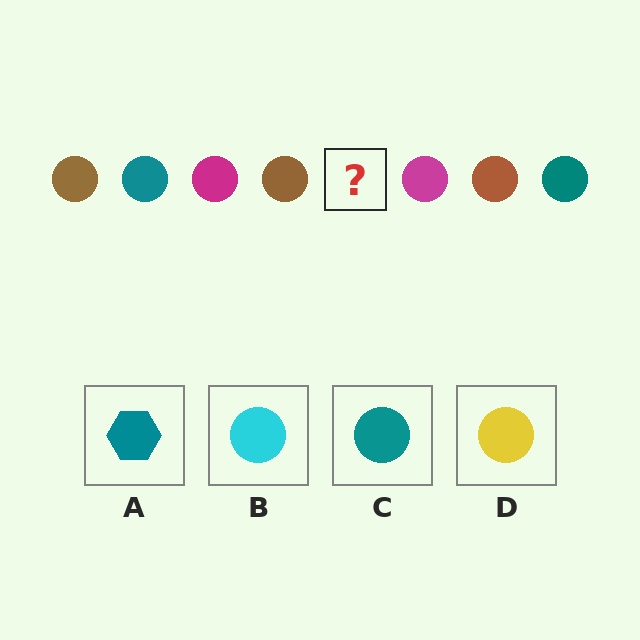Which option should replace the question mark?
Option C.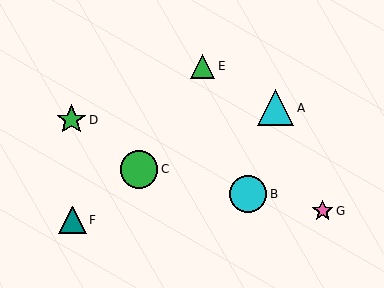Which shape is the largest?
The green circle (labeled C) is the largest.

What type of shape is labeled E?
Shape E is a green triangle.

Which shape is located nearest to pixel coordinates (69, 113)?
The green star (labeled D) at (71, 120) is nearest to that location.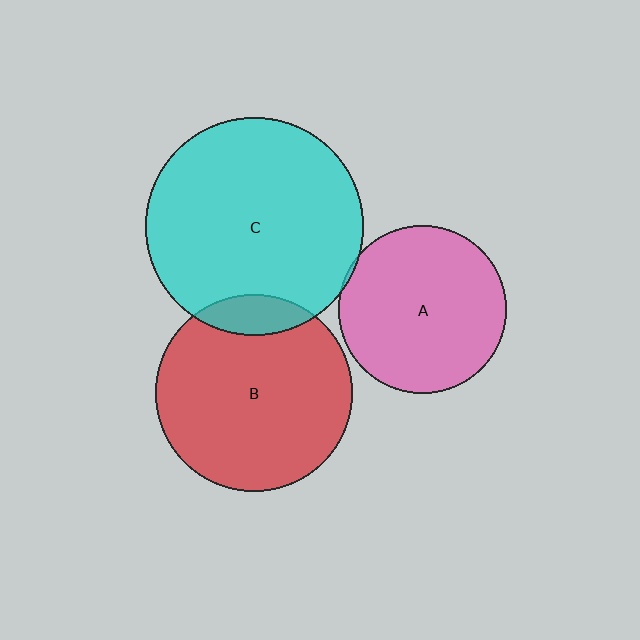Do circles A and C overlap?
Yes.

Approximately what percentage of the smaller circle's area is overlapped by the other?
Approximately 5%.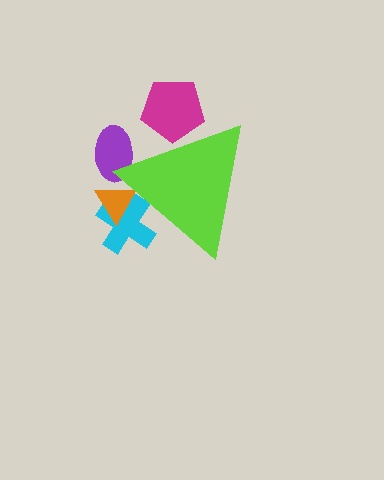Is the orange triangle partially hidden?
Yes, the orange triangle is partially hidden behind the lime triangle.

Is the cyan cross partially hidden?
Yes, the cyan cross is partially hidden behind the lime triangle.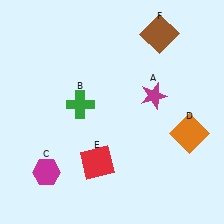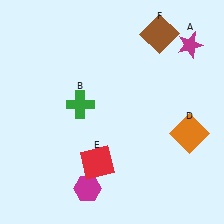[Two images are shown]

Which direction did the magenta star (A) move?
The magenta star (A) moved up.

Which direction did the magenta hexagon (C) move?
The magenta hexagon (C) moved right.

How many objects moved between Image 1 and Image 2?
2 objects moved between the two images.